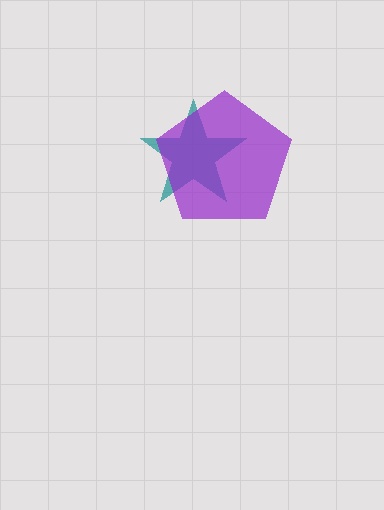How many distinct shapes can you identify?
There are 2 distinct shapes: a teal star, a purple pentagon.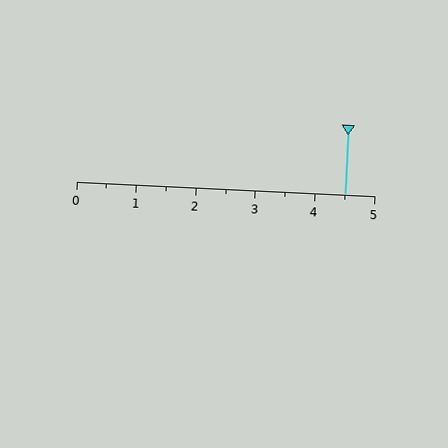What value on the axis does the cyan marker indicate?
The marker indicates approximately 4.5.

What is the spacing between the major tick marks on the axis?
The major ticks are spaced 1 apart.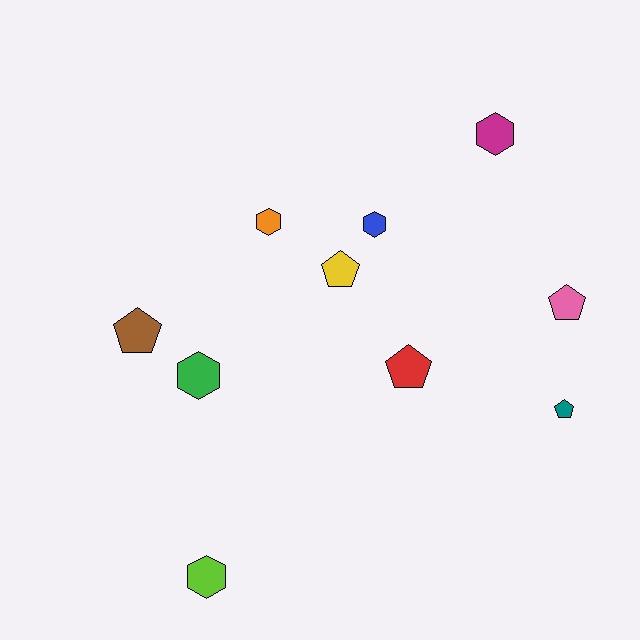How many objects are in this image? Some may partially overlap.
There are 10 objects.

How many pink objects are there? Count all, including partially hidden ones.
There is 1 pink object.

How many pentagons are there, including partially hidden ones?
There are 5 pentagons.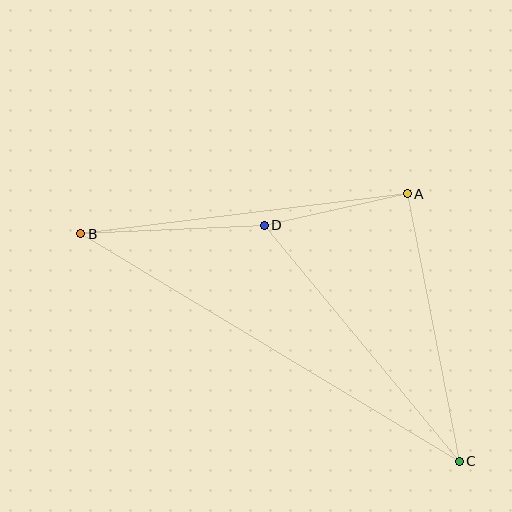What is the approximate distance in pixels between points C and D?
The distance between C and D is approximately 306 pixels.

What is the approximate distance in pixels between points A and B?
The distance between A and B is approximately 329 pixels.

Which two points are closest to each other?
Points A and D are closest to each other.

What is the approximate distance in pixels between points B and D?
The distance between B and D is approximately 184 pixels.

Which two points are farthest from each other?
Points B and C are farthest from each other.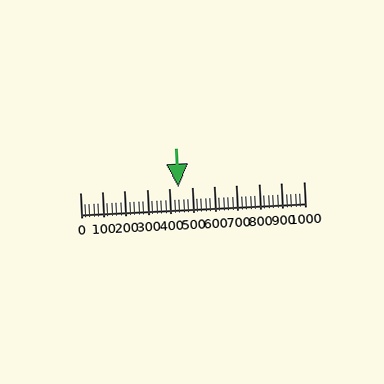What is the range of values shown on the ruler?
The ruler shows values from 0 to 1000.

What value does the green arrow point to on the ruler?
The green arrow points to approximately 440.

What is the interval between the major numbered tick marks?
The major tick marks are spaced 100 units apart.